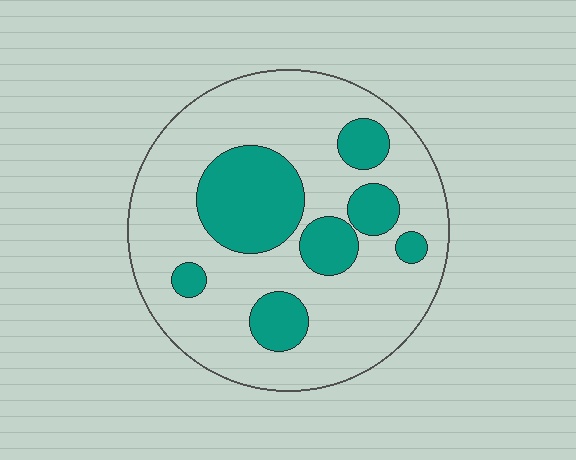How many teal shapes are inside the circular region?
7.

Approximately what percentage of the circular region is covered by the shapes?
Approximately 25%.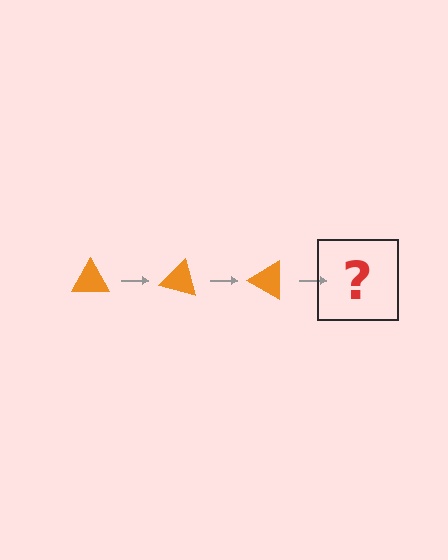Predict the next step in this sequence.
The next step is an orange triangle rotated 45 degrees.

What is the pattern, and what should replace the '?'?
The pattern is that the triangle rotates 15 degrees each step. The '?' should be an orange triangle rotated 45 degrees.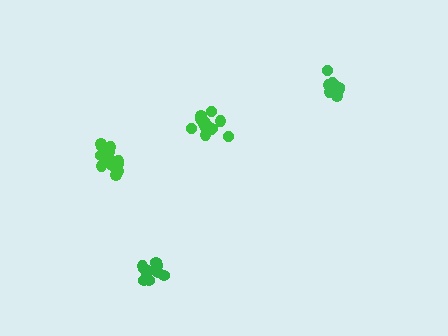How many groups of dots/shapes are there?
There are 4 groups.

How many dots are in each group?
Group 1: 15 dots, Group 2: 15 dots, Group 3: 9 dots, Group 4: 11 dots (50 total).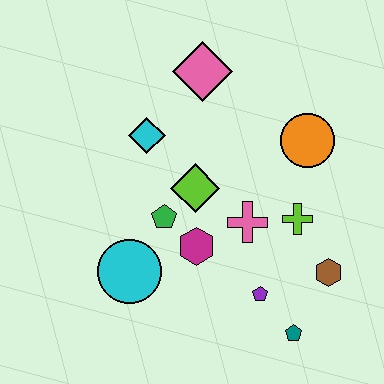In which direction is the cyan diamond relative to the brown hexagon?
The cyan diamond is to the left of the brown hexagon.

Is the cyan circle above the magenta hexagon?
No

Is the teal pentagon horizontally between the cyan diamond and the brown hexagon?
Yes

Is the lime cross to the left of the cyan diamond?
No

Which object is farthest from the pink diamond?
The teal pentagon is farthest from the pink diamond.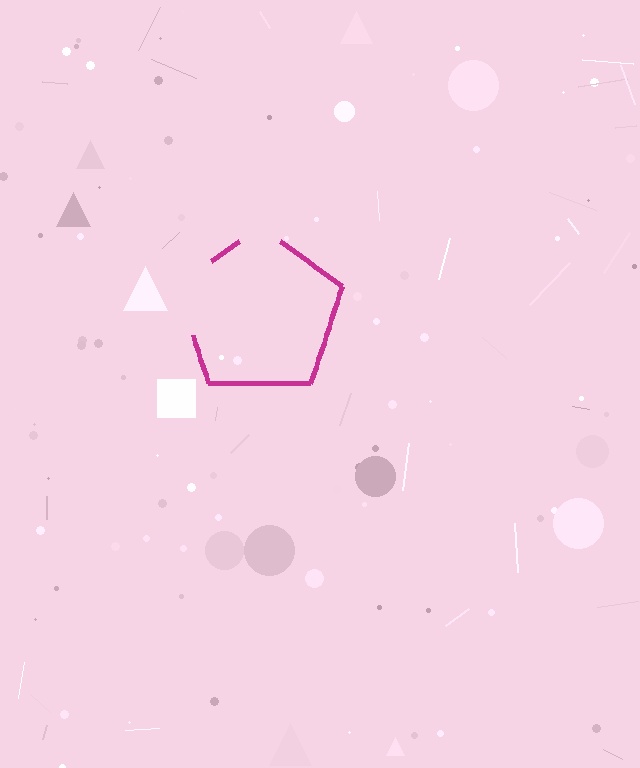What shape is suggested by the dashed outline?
The dashed outline suggests a pentagon.